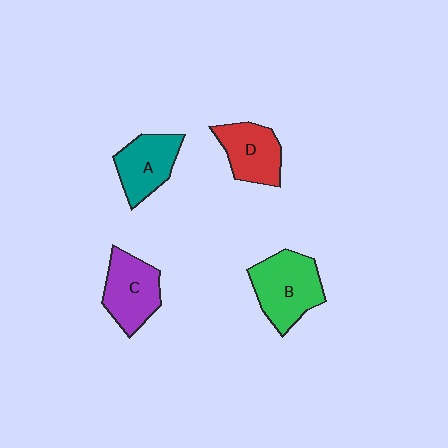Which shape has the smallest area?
Shape D (red).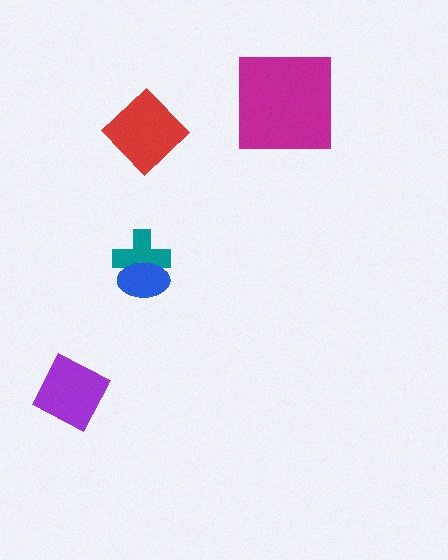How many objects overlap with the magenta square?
0 objects overlap with the magenta square.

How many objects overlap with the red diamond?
0 objects overlap with the red diamond.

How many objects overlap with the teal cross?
1 object overlaps with the teal cross.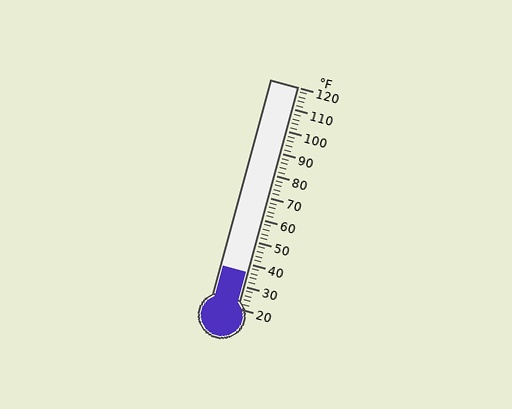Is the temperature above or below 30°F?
The temperature is above 30°F.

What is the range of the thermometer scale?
The thermometer scale ranges from 20°F to 120°F.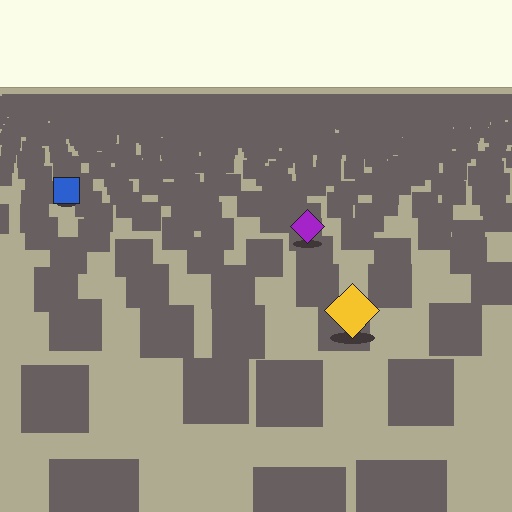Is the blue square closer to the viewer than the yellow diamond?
No. The yellow diamond is closer — you can tell from the texture gradient: the ground texture is coarser near it.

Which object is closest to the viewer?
The yellow diamond is closest. The texture marks near it are larger and more spread out.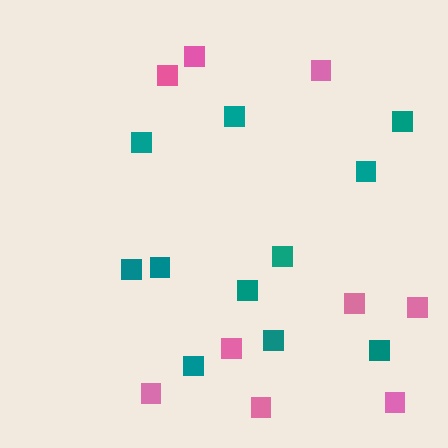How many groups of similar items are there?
There are 2 groups: one group of teal squares (11) and one group of pink squares (9).